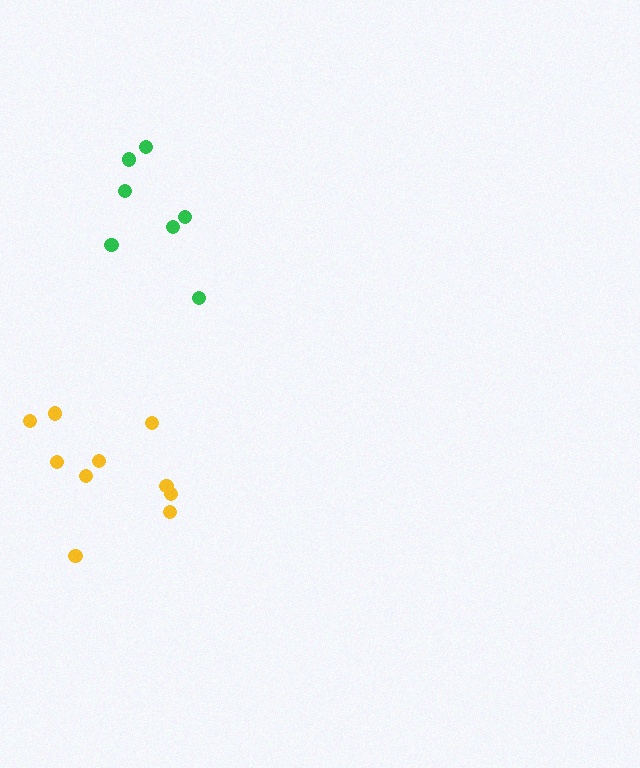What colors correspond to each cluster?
The clusters are colored: green, yellow.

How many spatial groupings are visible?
There are 2 spatial groupings.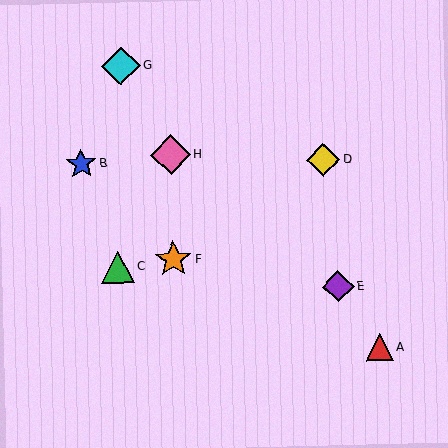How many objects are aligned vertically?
2 objects (F, H) are aligned vertically.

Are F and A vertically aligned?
No, F is at x≈173 and A is at x≈380.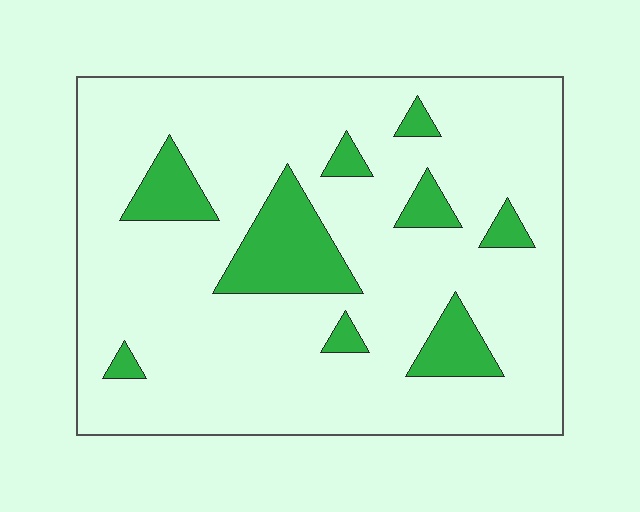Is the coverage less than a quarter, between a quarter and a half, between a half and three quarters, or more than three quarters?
Less than a quarter.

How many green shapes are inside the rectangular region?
9.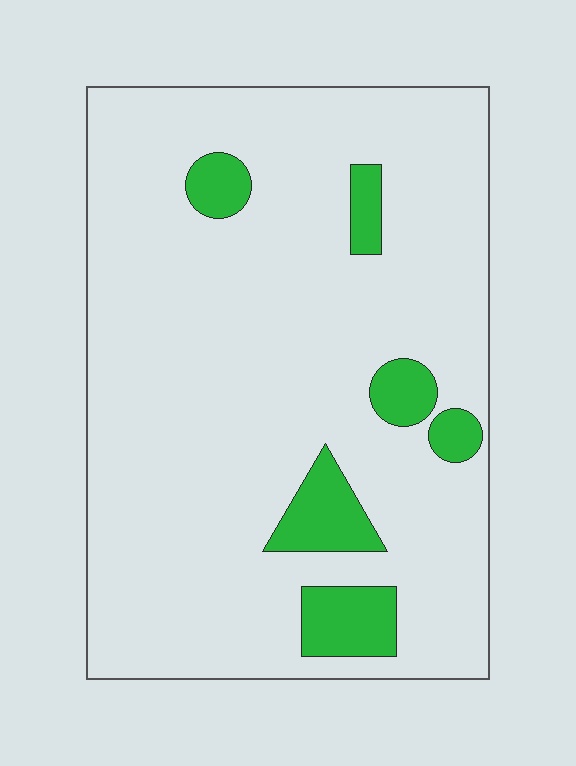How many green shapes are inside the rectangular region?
6.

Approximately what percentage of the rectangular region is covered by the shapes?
Approximately 10%.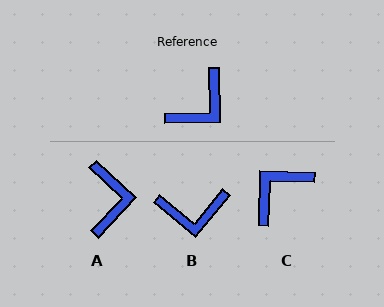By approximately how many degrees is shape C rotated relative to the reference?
Approximately 177 degrees counter-clockwise.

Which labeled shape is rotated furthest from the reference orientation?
C, about 177 degrees away.